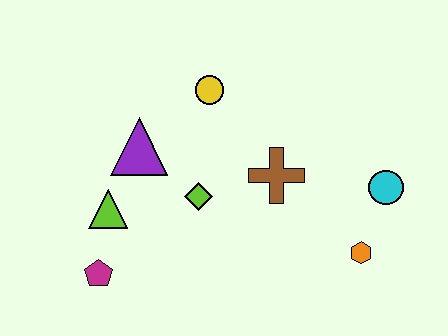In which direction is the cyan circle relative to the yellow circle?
The cyan circle is to the right of the yellow circle.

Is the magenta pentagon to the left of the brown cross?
Yes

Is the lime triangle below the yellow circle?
Yes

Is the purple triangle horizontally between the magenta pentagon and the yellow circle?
Yes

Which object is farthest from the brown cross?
The magenta pentagon is farthest from the brown cross.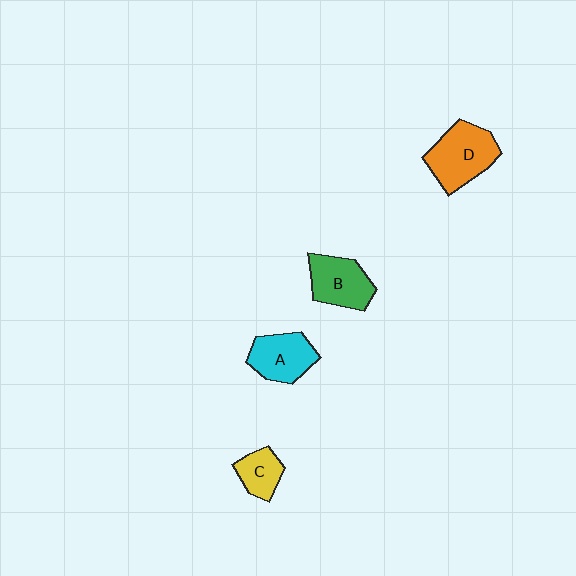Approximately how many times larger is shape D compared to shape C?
Approximately 1.9 times.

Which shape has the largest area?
Shape D (orange).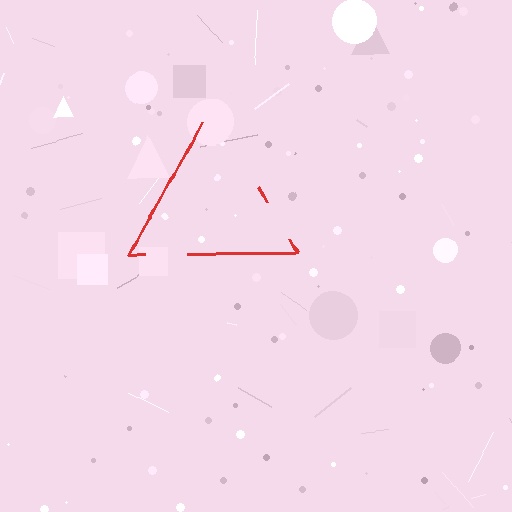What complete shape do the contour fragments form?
The contour fragments form a triangle.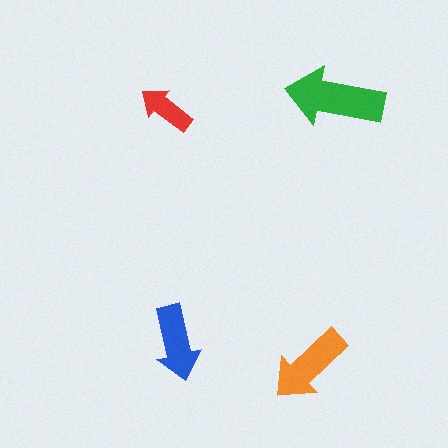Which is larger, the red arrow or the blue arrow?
The blue one.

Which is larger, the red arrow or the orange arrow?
The orange one.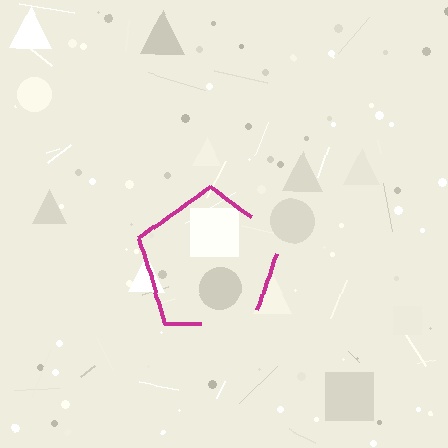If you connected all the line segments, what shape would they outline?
They would outline a pentagon.